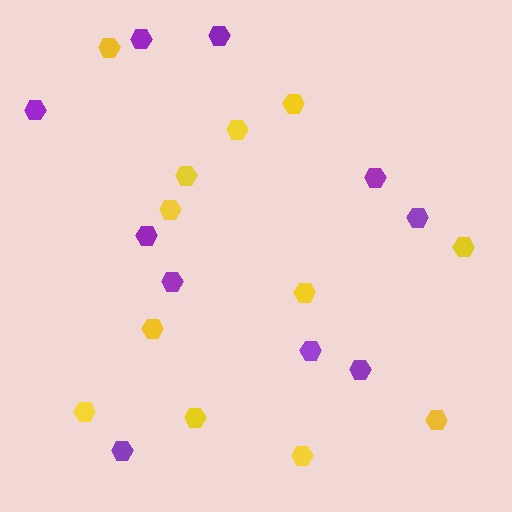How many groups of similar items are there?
There are 2 groups: one group of yellow hexagons (12) and one group of purple hexagons (10).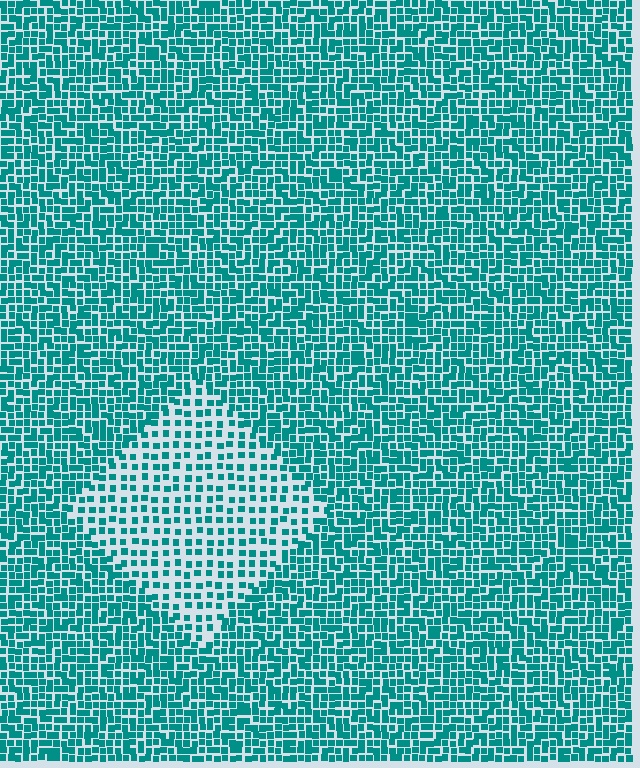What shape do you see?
I see a diamond.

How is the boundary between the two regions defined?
The boundary is defined by a change in element density (approximately 2.0x ratio). All elements are the same color, size, and shape.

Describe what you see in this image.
The image contains small teal elements arranged at two different densities. A diamond-shaped region is visible where the elements are less densely packed than the surrounding area.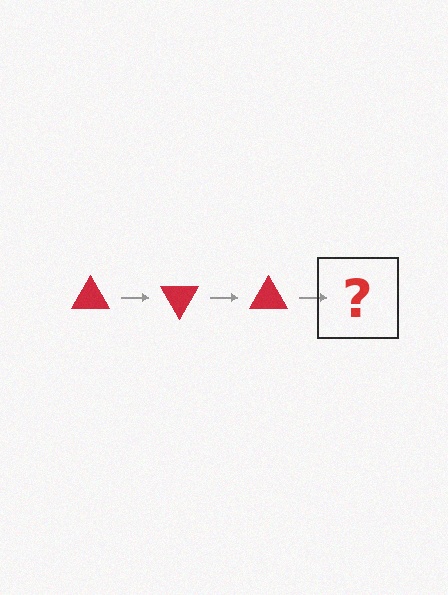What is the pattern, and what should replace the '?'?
The pattern is that the triangle rotates 60 degrees each step. The '?' should be a red triangle rotated 180 degrees.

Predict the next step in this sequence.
The next step is a red triangle rotated 180 degrees.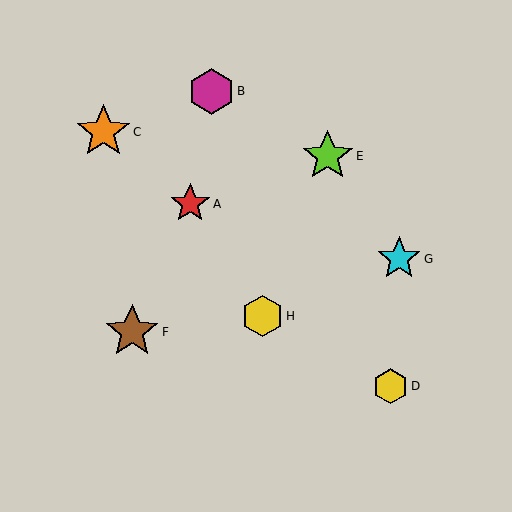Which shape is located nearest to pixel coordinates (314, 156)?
The lime star (labeled E) at (328, 156) is nearest to that location.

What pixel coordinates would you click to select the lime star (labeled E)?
Click at (328, 156) to select the lime star E.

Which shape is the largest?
The orange star (labeled C) is the largest.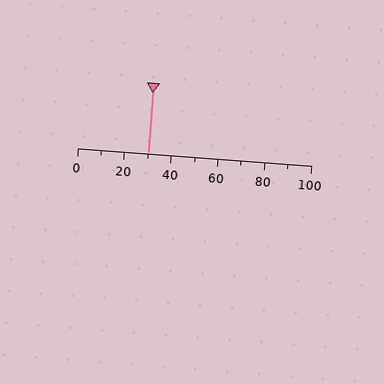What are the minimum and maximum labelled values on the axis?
The axis runs from 0 to 100.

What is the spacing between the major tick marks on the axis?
The major ticks are spaced 20 apart.